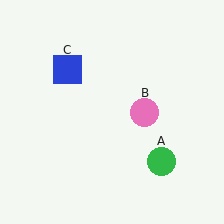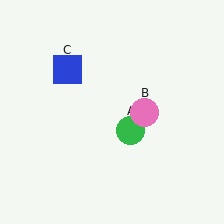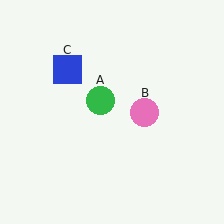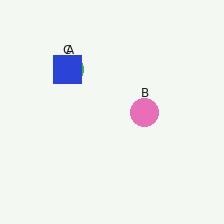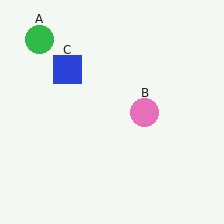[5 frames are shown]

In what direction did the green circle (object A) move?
The green circle (object A) moved up and to the left.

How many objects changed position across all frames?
1 object changed position: green circle (object A).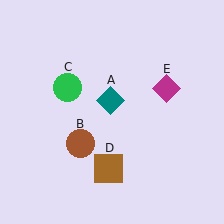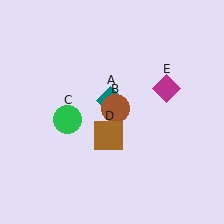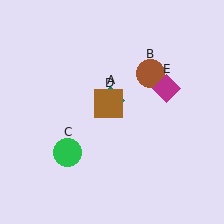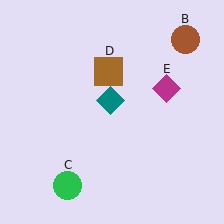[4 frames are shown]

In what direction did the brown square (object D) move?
The brown square (object D) moved up.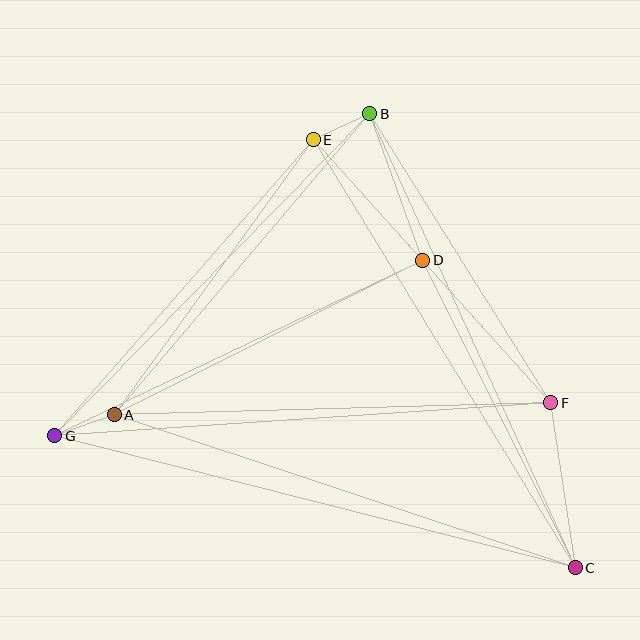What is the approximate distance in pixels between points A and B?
The distance between A and B is approximately 395 pixels.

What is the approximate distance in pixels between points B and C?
The distance between B and C is approximately 499 pixels.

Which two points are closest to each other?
Points B and E are closest to each other.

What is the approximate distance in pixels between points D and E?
The distance between D and E is approximately 163 pixels.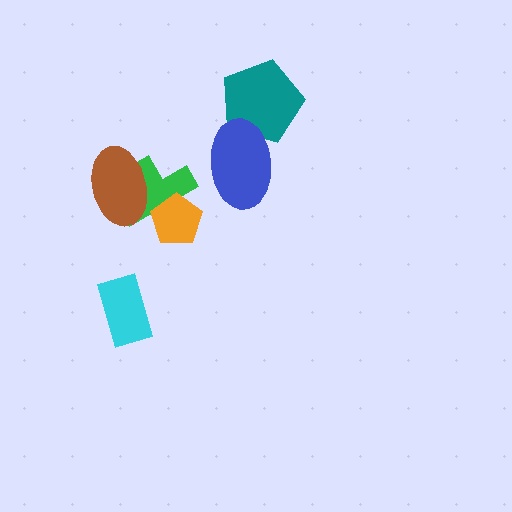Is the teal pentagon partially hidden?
Yes, it is partially covered by another shape.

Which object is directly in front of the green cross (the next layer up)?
The orange pentagon is directly in front of the green cross.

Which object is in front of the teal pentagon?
The blue ellipse is in front of the teal pentagon.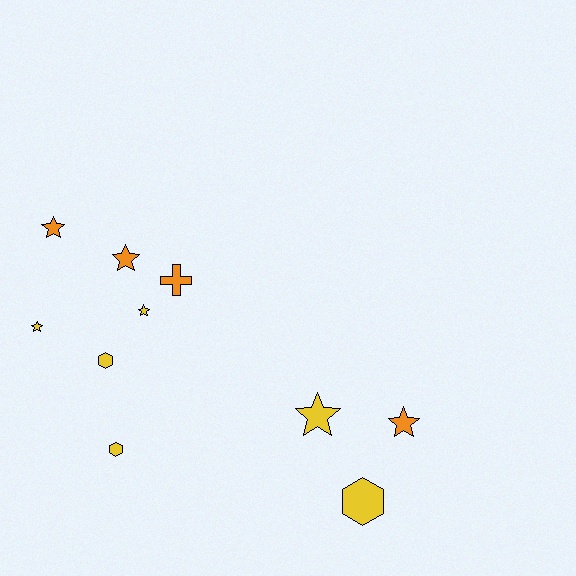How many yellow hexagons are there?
There are 3 yellow hexagons.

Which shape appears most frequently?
Star, with 6 objects.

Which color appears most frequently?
Yellow, with 6 objects.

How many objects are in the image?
There are 10 objects.